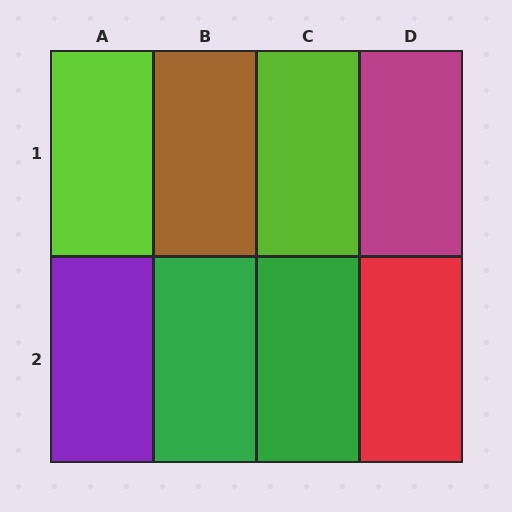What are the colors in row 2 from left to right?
Purple, green, green, red.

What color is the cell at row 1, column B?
Brown.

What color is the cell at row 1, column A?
Lime.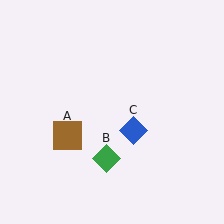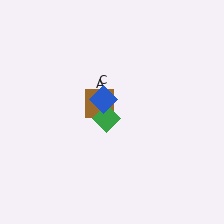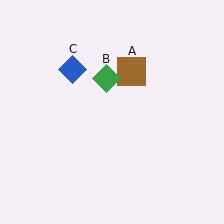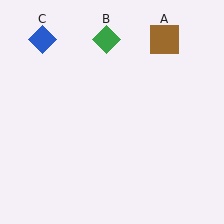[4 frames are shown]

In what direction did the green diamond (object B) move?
The green diamond (object B) moved up.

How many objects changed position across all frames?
3 objects changed position: brown square (object A), green diamond (object B), blue diamond (object C).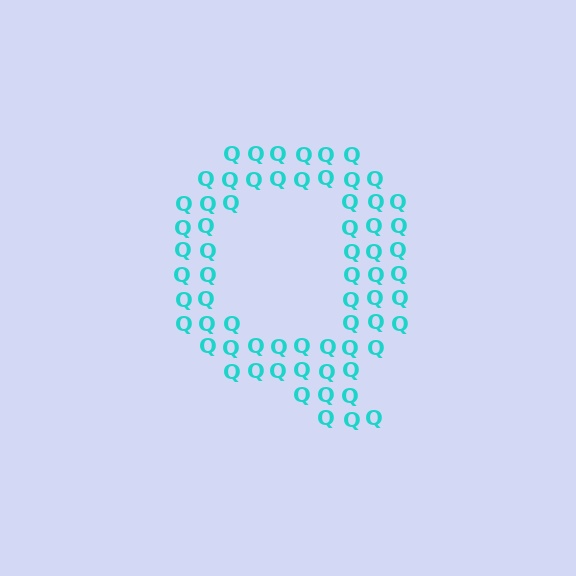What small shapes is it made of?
It is made of small letter Q's.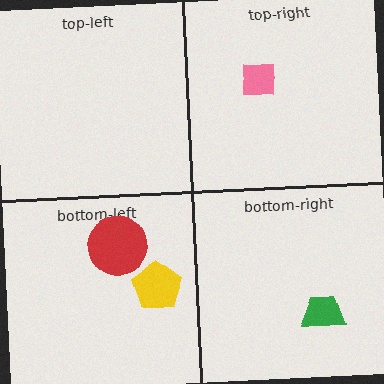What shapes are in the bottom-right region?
The green trapezoid.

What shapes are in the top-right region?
The pink square.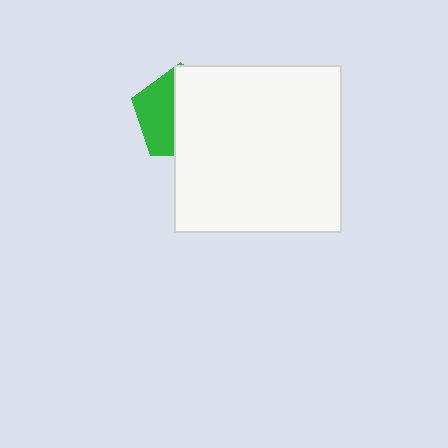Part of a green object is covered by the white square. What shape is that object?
It is a pentagon.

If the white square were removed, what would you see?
You would see the complete green pentagon.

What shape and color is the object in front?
The object in front is a white square.